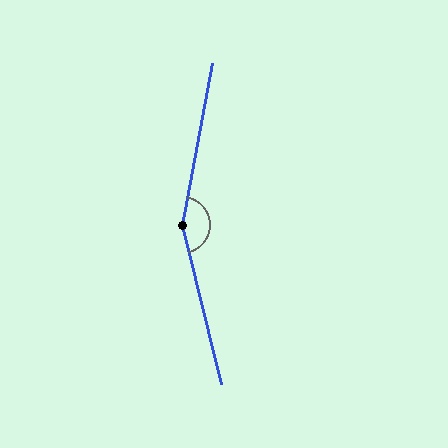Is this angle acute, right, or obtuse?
It is obtuse.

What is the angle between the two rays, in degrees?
Approximately 155 degrees.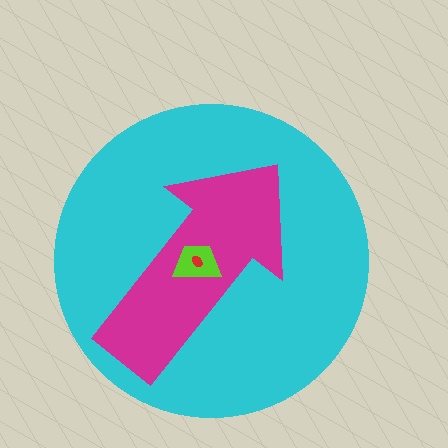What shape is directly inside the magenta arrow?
The lime trapezoid.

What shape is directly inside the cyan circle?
The magenta arrow.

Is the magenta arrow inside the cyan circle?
Yes.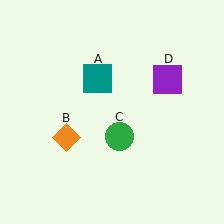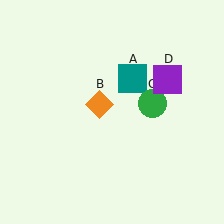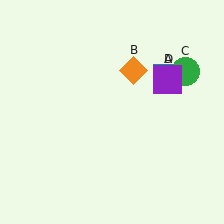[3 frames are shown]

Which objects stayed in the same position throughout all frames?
Purple square (object D) remained stationary.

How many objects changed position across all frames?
3 objects changed position: teal square (object A), orange diamond (object B), green circle (object C).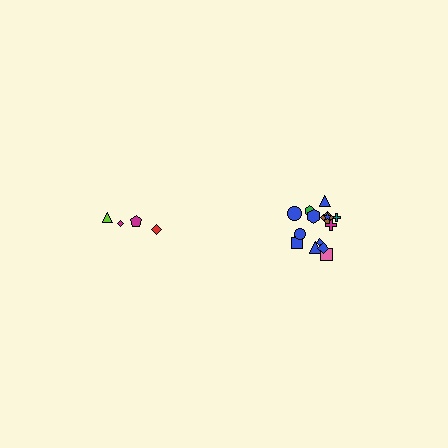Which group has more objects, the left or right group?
The right group.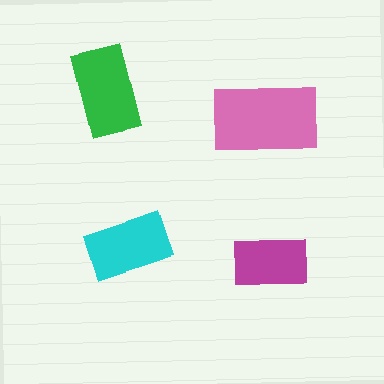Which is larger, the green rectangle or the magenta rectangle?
The green one.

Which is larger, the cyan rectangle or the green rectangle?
The green one.